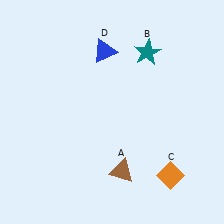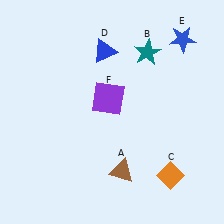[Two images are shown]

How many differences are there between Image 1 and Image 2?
There are 2 differences between the two images.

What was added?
A blue star (E), a purple square (F) were added in Image 2.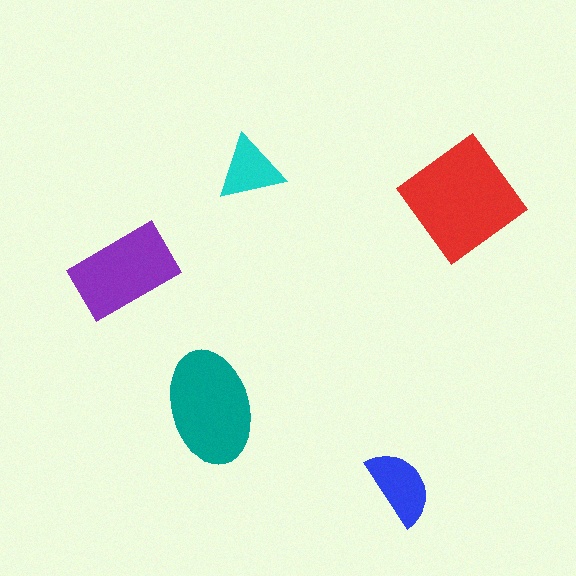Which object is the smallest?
The cyan triangle.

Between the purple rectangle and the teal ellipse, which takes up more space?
The teal ellipse.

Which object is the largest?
The red diamond.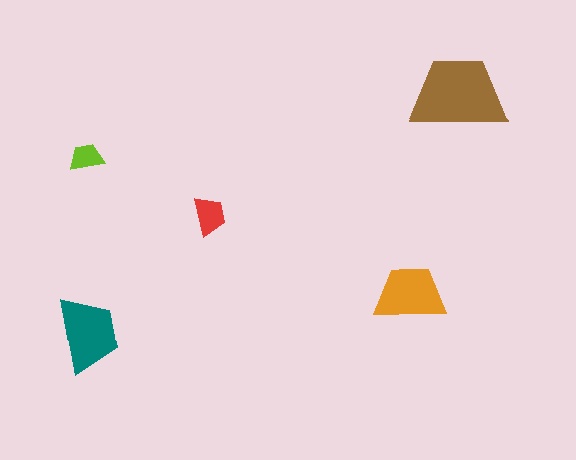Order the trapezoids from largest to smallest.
the brown one, the teal one, the orange one, the red one, the lime one.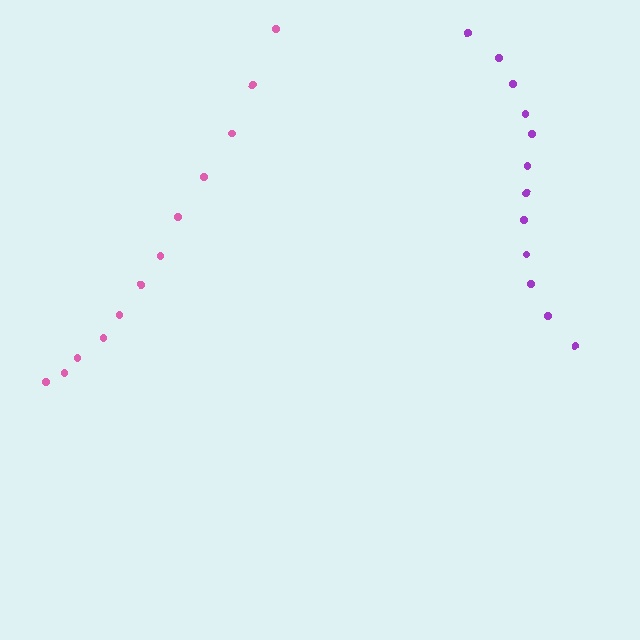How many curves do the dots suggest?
There are 2 distinct paths.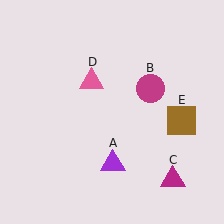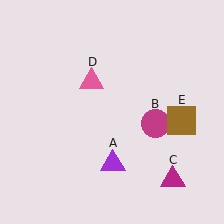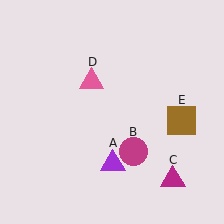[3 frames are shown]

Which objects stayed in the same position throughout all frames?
Purple triangle (object A) and magenta triangle (object C) and pink triangle (object D) and brown square (object E) remained stationary.